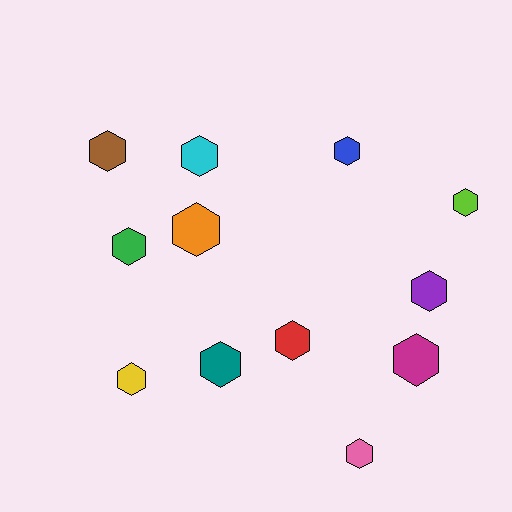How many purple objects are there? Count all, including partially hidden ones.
There is 1 purple object.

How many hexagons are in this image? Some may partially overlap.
There are 12 hexagons.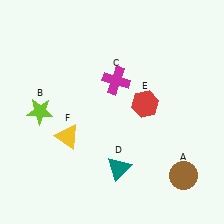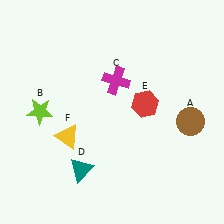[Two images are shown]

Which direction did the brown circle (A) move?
The brown circle (A) moved up.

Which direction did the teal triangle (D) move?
The teal triangle (D) moved left.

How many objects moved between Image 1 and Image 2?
2 objects moved between the two images.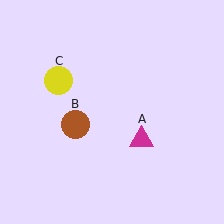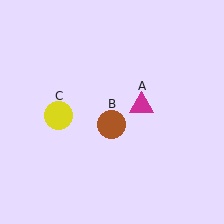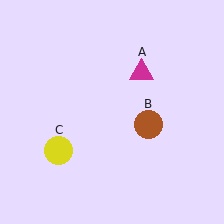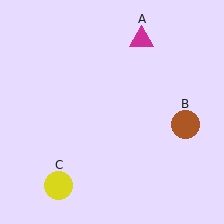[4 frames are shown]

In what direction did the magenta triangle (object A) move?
The magenta triangle (object A) moved up.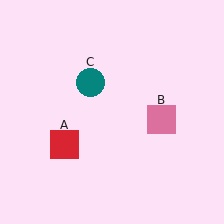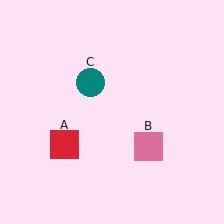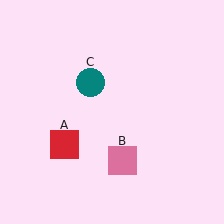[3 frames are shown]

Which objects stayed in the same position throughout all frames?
Red square (object A) and teal circle (object C) remained stationary.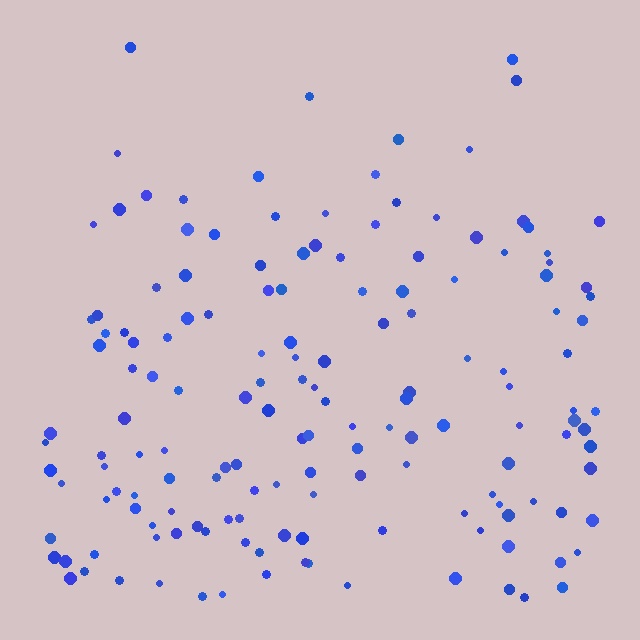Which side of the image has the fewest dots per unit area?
The top.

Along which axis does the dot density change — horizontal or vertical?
Vertical.